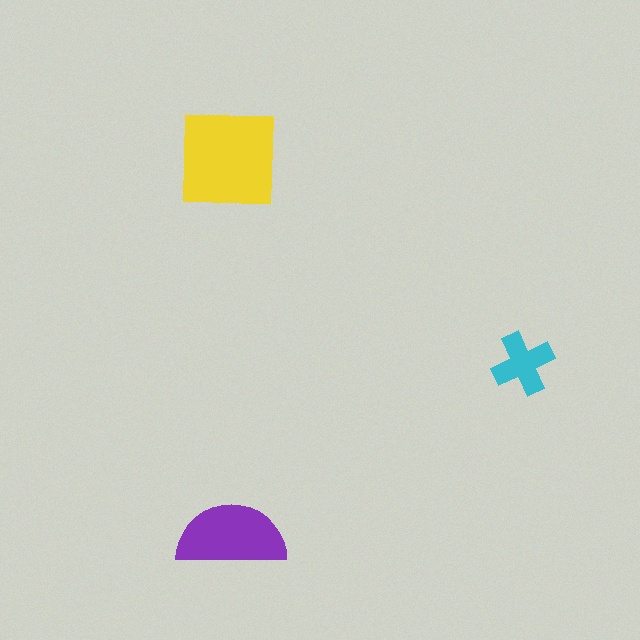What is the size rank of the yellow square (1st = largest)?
1st.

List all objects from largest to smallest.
The yellow square, the purple semicircle, the cyan cross.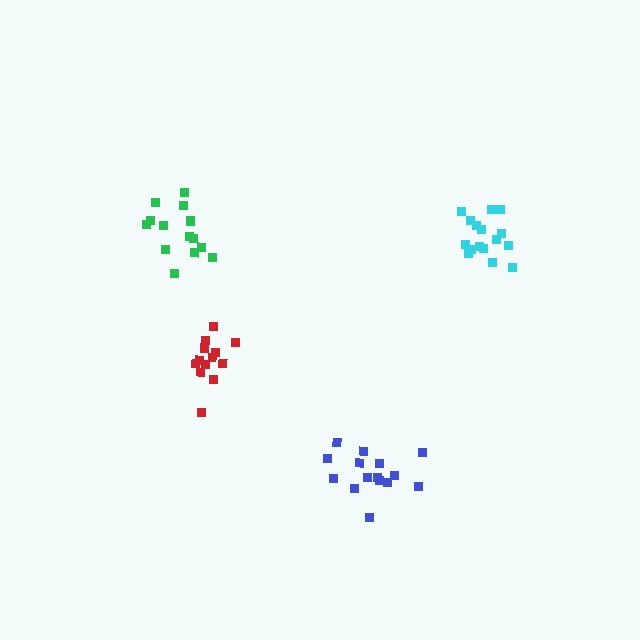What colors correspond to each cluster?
The clusters are colored: red, blue, cyan, green.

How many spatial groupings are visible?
There are 4 spatial groupings.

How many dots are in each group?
Group 1: 13 dots, Group 2: 15 dots, Group 3: 16 dots, Group 4: 15 dots (59 total).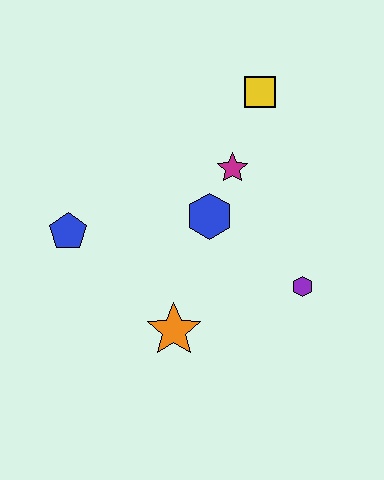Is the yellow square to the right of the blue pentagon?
Yes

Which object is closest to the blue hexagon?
The magenta star is closest to the blue hexagon.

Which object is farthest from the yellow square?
The orange star is farthest from the yellow square.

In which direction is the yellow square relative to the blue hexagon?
The yellow square is above the blue hexagon.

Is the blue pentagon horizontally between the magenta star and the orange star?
No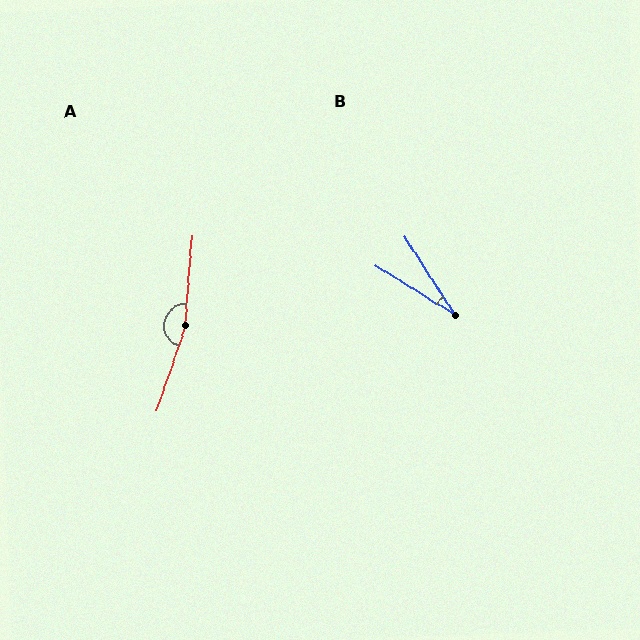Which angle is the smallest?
B, at approximately 25 degrees.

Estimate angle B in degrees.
Approximately 25 degrees.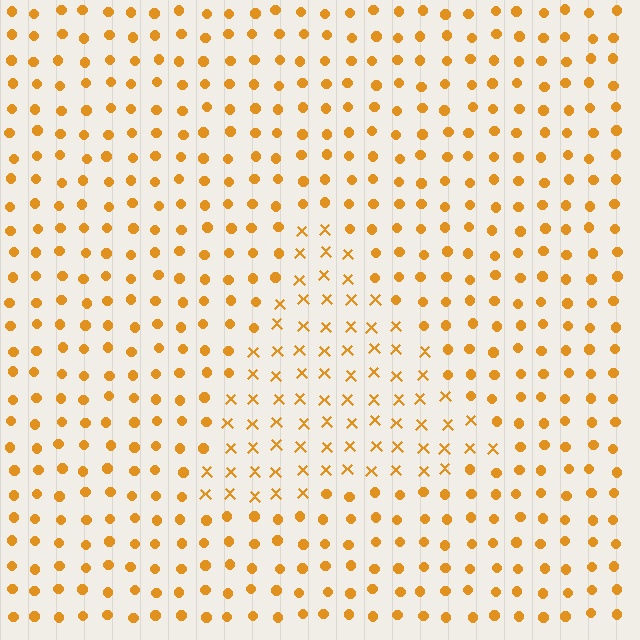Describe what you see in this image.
The image is filled with small orange elements arranged in a uniform grid. A triangle-shaped region contains X marks, while the surrounding area contains circles. The boundary is defined purely by the change in element shape.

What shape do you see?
I see a triangle.